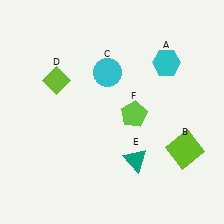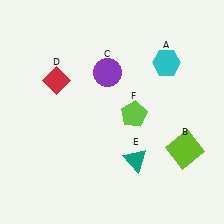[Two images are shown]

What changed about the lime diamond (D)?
In Image 1, D is lime. In Image 2, it changed to red.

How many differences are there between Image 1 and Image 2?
There are 2 differences between the two images.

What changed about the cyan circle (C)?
In Image 1, C is cyan. In Image 2, it changed to purple.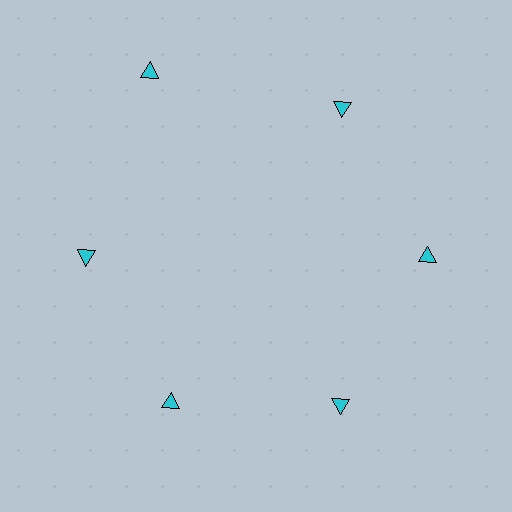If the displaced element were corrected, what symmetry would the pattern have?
It would have 6-fold rotational symmetry — the pattern would map onto itself every 60 degrees.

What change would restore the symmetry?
The symmetry would be restored by moving it inward, back onto the ring so that all 6 triangles sit at equal angles and equal distance from the center.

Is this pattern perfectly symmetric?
No. The 6 cyan triangles are arranged in a ring, but one element near the 11 o'clock position is pushed outward from the center, breaking the 6-fold rotational symmetry.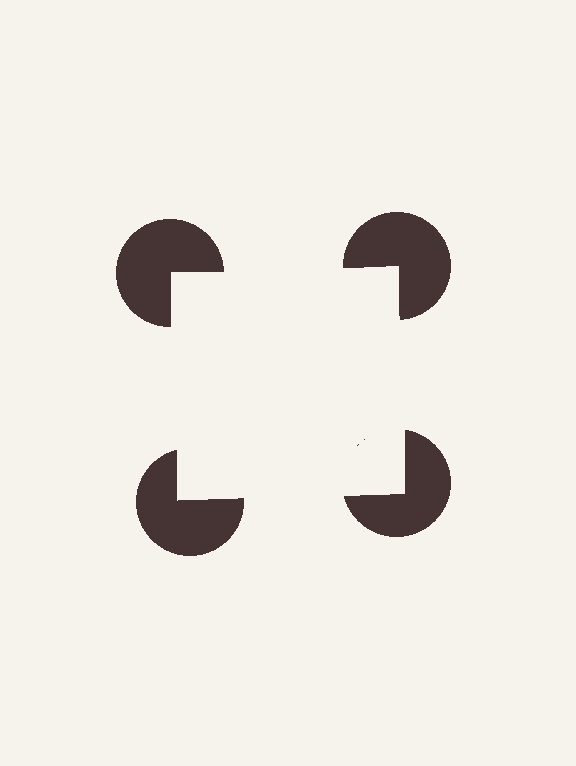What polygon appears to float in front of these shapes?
An illusory square — its edges are inferred from the aligned wedge cuts in the pac-man discs, not physically drawn.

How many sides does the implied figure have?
4 sides.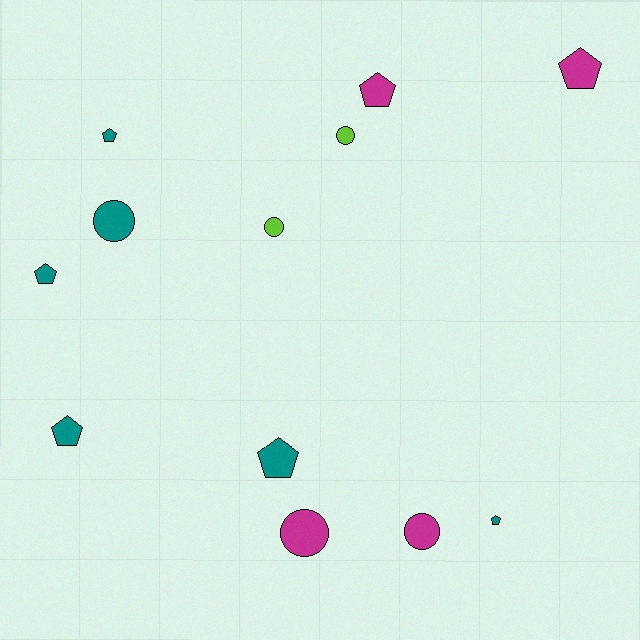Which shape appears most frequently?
Pentagon, with 7 objects.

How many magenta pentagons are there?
There are 2 magenta pentagons.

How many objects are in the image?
There are 12 objects.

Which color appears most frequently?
Teal, with 6 objects.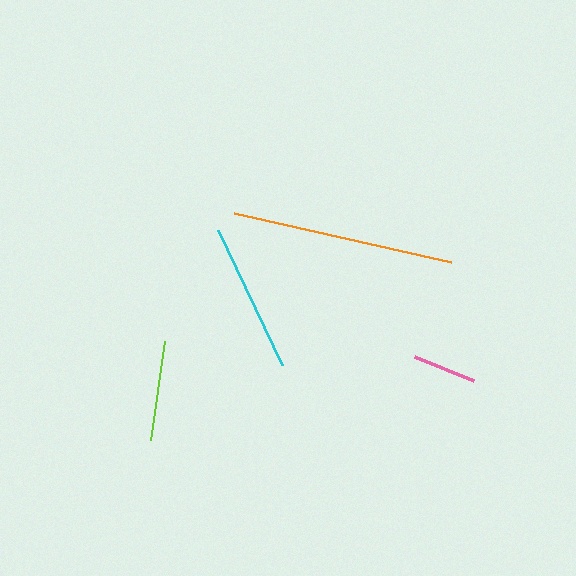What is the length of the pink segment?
The pink segment is approximately 64 pixels long.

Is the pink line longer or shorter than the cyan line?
The cyan line is longer than the pink line.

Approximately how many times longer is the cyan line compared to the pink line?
The cyan line is approximately 2.3 times the length of the pink line.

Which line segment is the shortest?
The pink line is the shortest at approximately 64 pixels.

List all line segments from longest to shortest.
From longest to shortest: orange, cyan, lime, pink.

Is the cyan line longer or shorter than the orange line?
The orange line is longer than the cyan line.